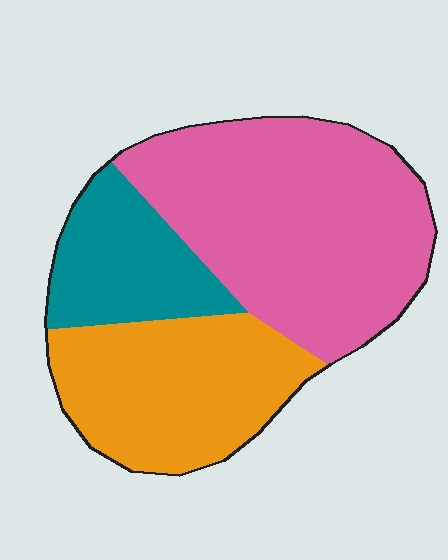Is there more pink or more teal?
Pink.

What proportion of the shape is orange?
Orange covers around 30% of the shape.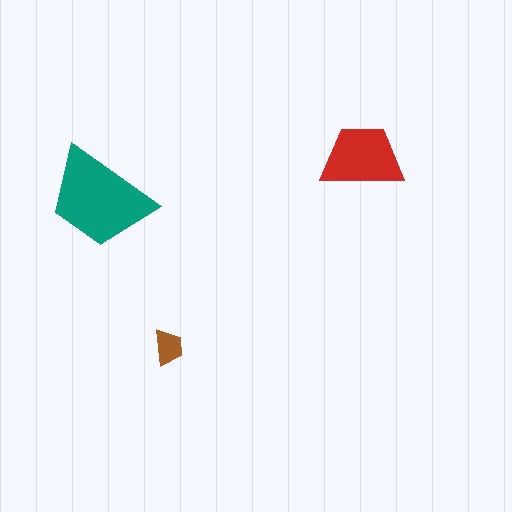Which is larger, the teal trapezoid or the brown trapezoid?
The teal one.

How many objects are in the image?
There are 3 objects in the image.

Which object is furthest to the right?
The red trapezoid is rightmost.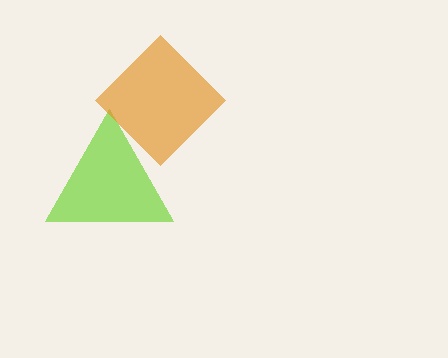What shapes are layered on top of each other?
The layered shapes are: a lime triangle, an orange diamond.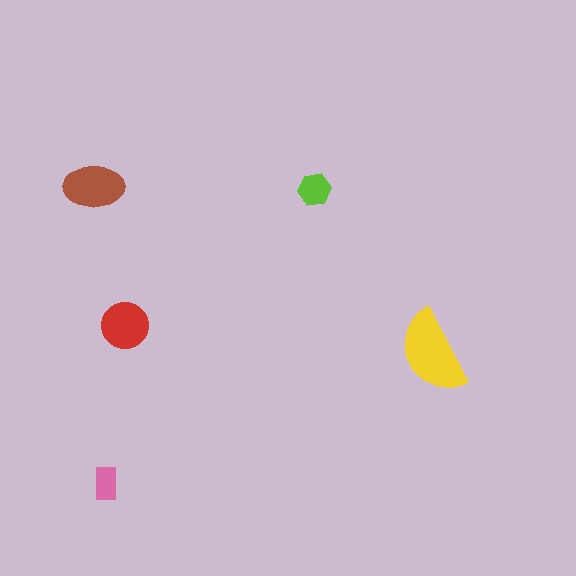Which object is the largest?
The yellow semicircle.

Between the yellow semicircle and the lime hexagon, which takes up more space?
The yellow semicircle.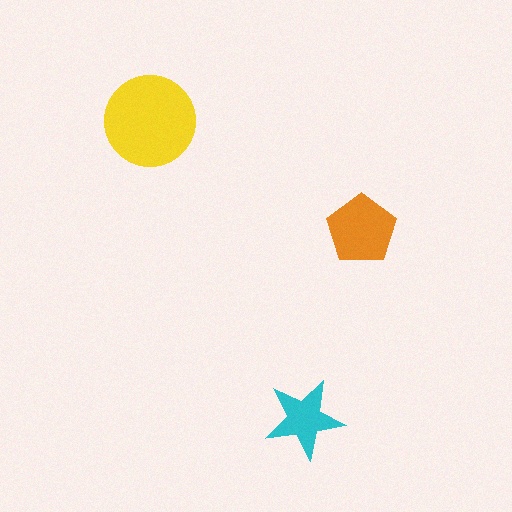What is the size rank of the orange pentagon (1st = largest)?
2nd.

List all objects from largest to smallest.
The yellow circle, the orange pentagon, the cyan star.